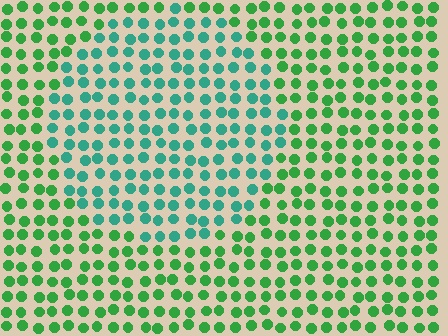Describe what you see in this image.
The image is filled with small green elements in a uniform arrangement. A circle-shaped region is visible where the elements are tinted to a slightly different hue, forming a subtle color boundary.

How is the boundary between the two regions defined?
The boundary is defined purely by a slight shift in hue (about 38 degrees). Spacing, size, and orientation are identical on both sides.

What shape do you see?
I see a circle.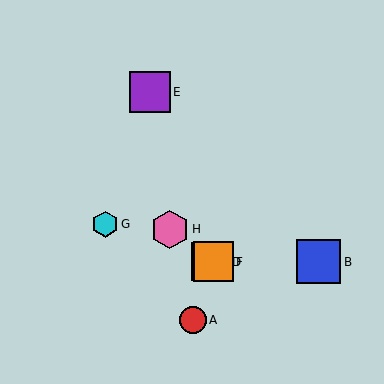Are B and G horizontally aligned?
No, B is at y≈262 and G is at y≈224.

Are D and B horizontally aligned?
Yes, both are at y≈262.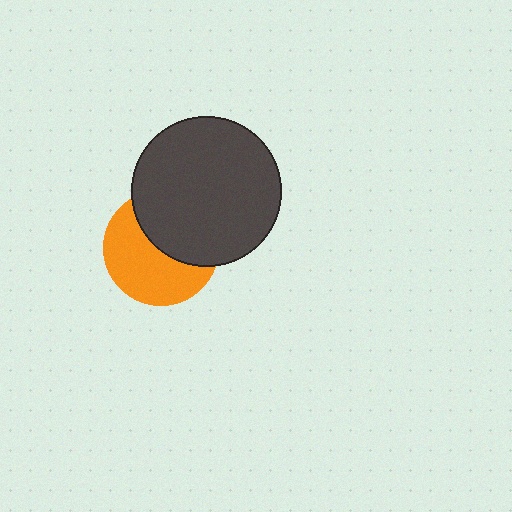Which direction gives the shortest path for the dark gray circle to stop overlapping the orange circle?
Moving toward the upper-right gives the shortest separation.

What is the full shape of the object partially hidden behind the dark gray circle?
The partially hidden object is an orange circle.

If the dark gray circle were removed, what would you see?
You would see the complete orange circle.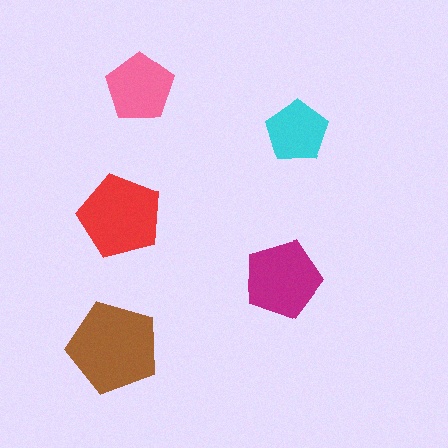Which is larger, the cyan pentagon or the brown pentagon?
The brown one.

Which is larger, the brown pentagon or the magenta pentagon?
The brown one.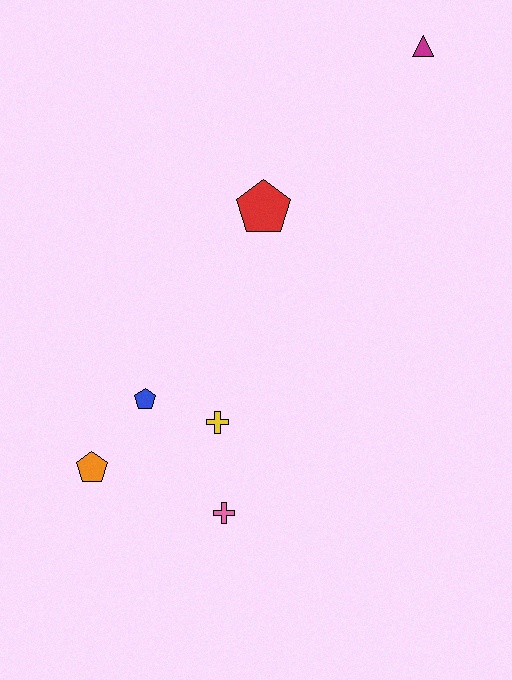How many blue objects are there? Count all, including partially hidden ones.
There is 1 blue object.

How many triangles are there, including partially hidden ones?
There is 1 triangle.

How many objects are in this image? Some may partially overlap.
There are 6 objects.